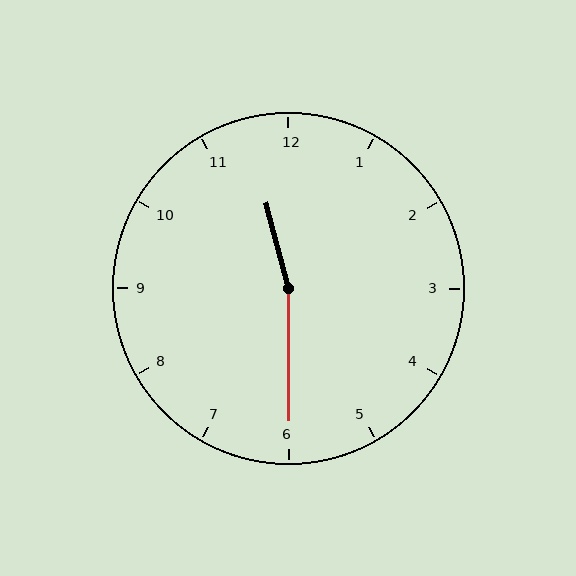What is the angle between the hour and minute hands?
Approximately 165 degrees.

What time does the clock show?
11:30.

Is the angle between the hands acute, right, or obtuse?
It is obtuse.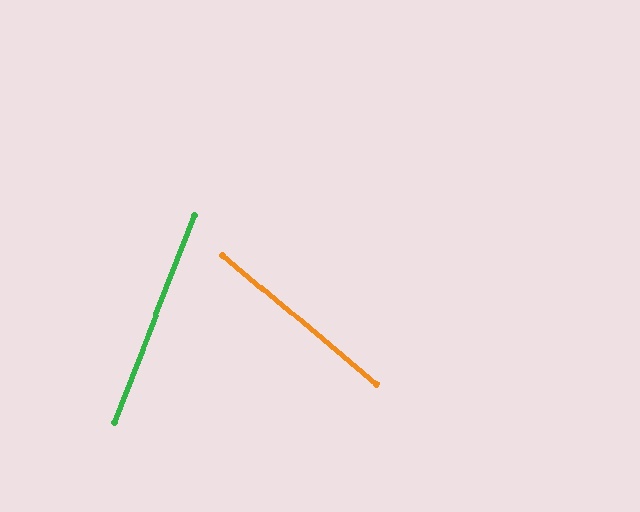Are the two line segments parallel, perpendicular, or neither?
Neither parallel nor perpendicular — they differ by about 71°.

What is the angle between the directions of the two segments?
Approximately 71 degrees.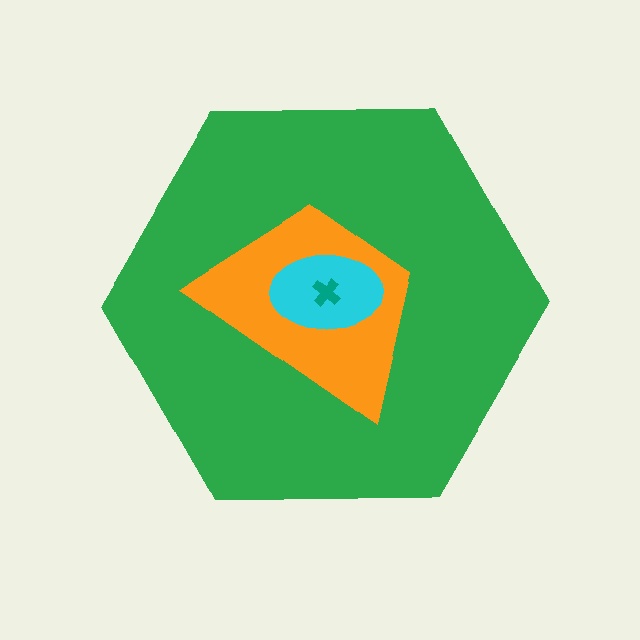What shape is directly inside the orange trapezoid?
The cyan ellipse.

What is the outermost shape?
The green hexagon.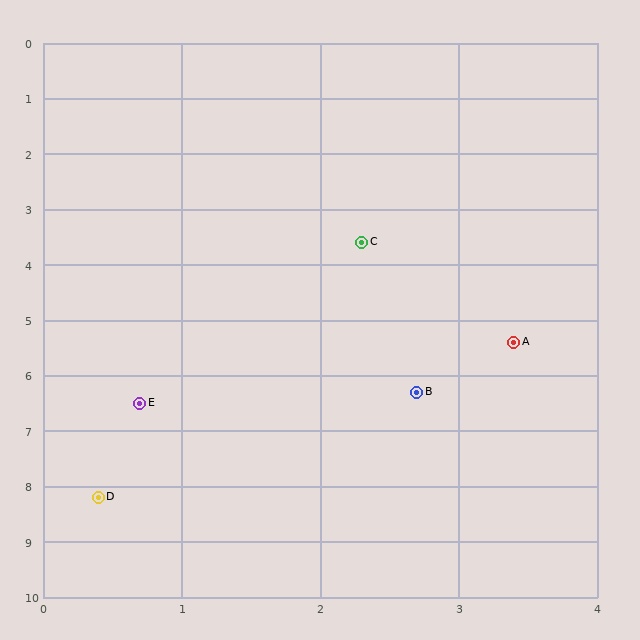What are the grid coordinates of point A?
Point A is at approximately (3.4, 5.4).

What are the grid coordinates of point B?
Point B is at approximately (2.7, 6.3).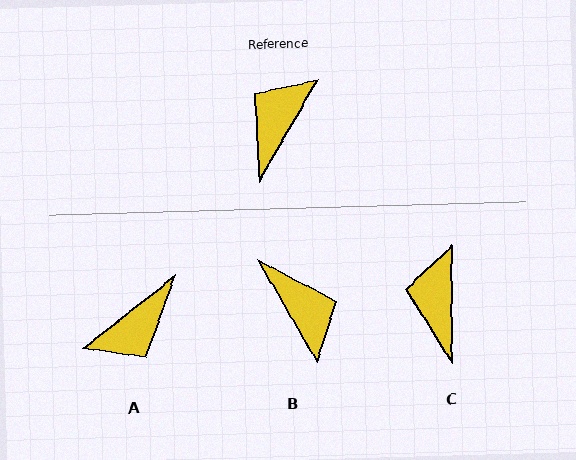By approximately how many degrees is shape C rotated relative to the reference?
Approximately 30 degrees counter-clockwise.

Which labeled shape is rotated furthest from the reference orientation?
A, about 158 degrees away.